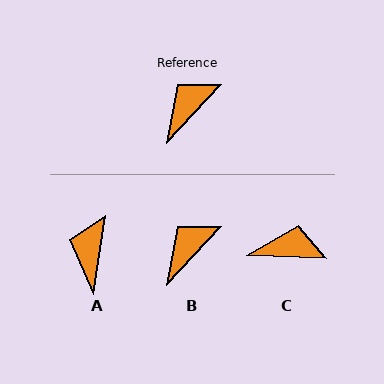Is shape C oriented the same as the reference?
No, it is off by about 49 degrees.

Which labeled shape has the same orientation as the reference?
B.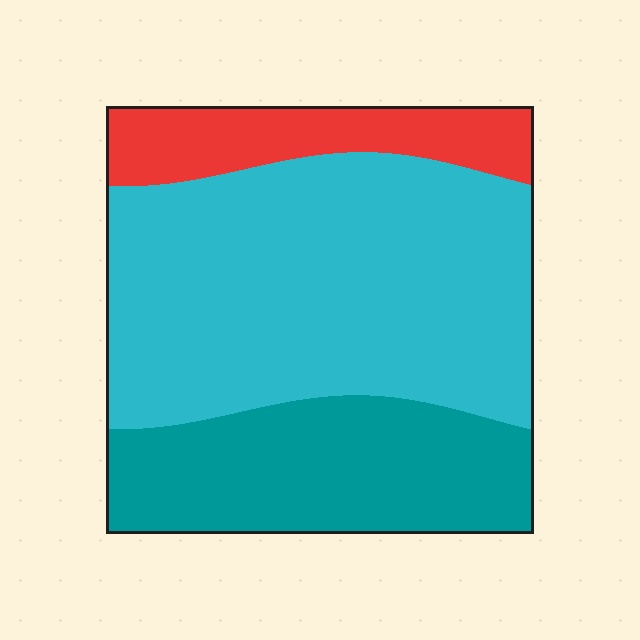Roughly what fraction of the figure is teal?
Teal covers around 30% of the figure.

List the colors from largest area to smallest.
From largest to smallest: cyan, teal, red.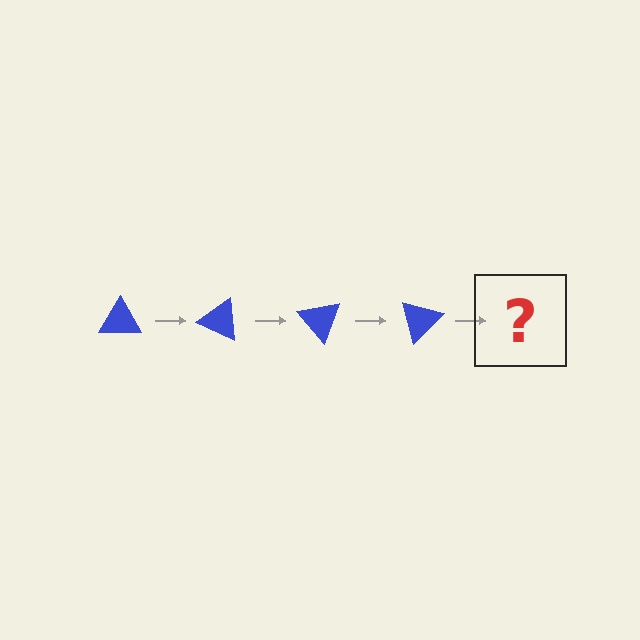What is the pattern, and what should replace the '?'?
The pattern is that the triangle rotates 25 degrees each step. The '?' should be a blue triangle rotated 100 degrees.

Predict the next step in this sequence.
The next step is a blue triangle rotated 100 degrees.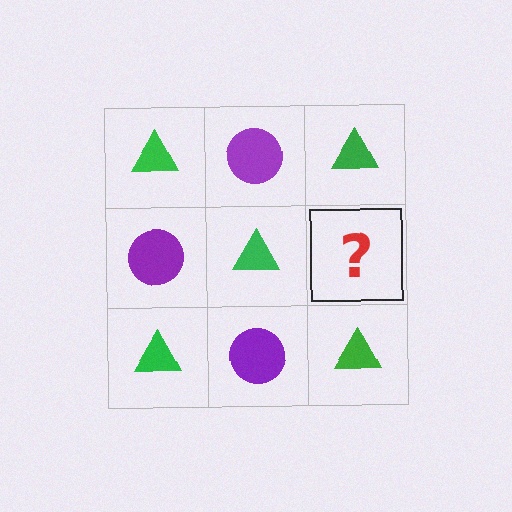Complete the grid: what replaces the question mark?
The question mark should be replaced with a purple circle.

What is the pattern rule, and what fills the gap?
The rule is that it alternates green triangle and purple circle in a checkerboard pattern. The gap should be filled with a purple circle.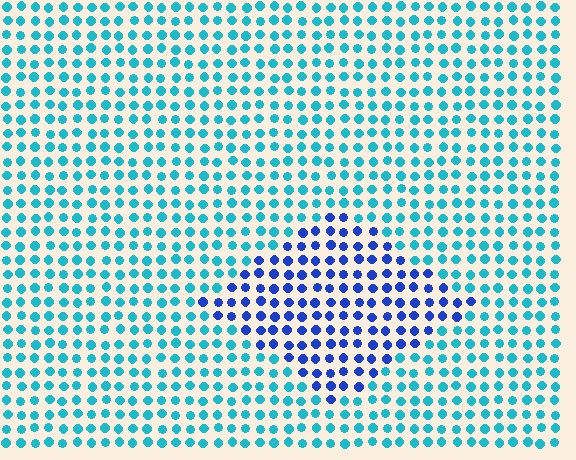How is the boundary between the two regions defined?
The boundary is defined purely by a slight shift in hue (about 44 degrees). Spacing, size, and orientation are identical on both sides.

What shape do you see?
I see a diamond.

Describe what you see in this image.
The image is filled with small cyan elements in a uniform arrangement. A diamond-shaped region is visible where the elements are tinted to a slightly different hue, forming a subtle color boundary.